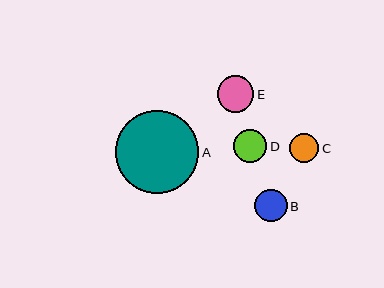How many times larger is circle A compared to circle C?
Circle A is approximately 2.9 times the size of circle C.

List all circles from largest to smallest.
From largest to smallest: A, E, D, B, C.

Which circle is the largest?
Circle A is the largest with a size of approximately 83 pixels.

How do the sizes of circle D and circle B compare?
Circle D and circle B are approximately the same size.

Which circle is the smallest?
Circle C is the smallest with a size of approximately 29 pixels.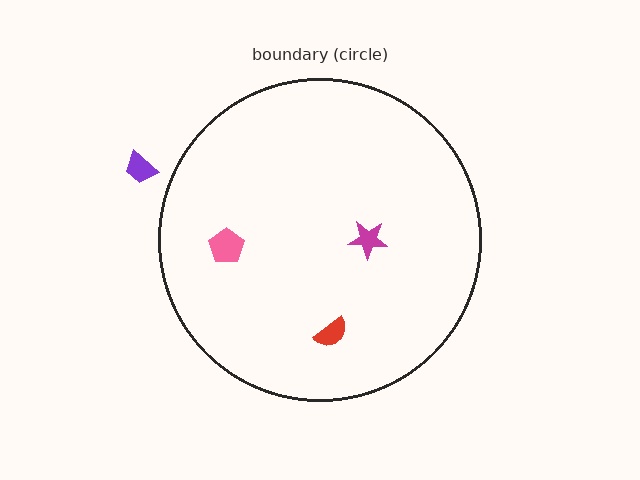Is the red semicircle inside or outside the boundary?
Inside.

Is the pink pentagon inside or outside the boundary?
Inside.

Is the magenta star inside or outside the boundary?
Inside.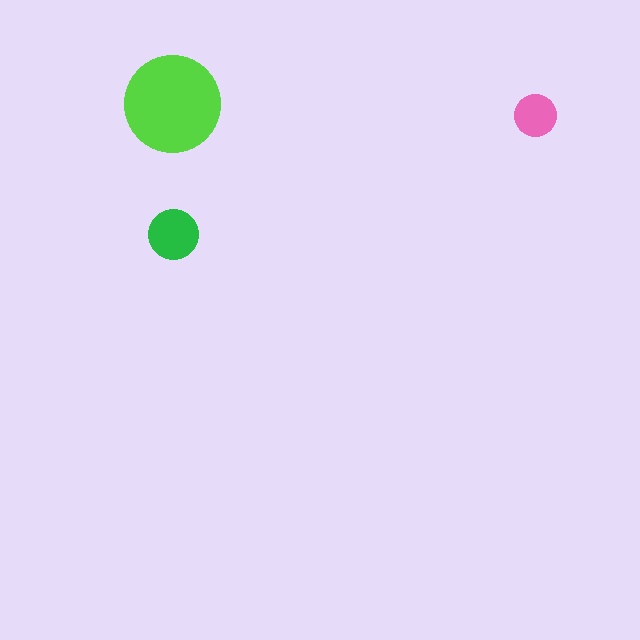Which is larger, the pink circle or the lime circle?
The lime one.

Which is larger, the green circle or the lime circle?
The lime one.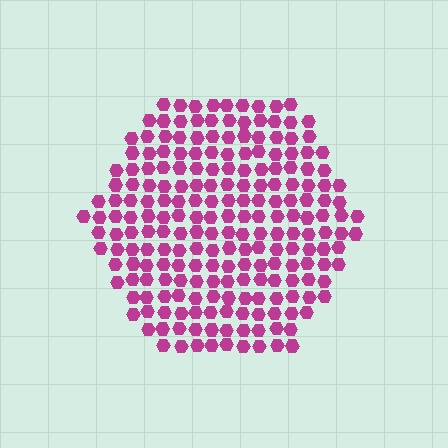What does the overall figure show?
The overall figure shows a hexagon.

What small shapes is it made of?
It is made of small hexagons.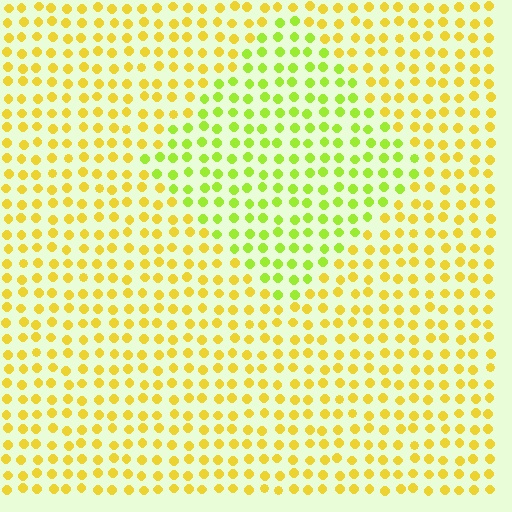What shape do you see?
I see a diamond.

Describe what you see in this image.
The image is filled with small yellow elements in a uniform arrangement. A diamond-shaped region is visible where the elements are tinted to a slightly different hue, forming a subtle color boundary.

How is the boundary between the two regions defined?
The boundary is defined purely by a slight shift in hue (about 35 degrees). Spacing, size, and orientation are identical on both sides.